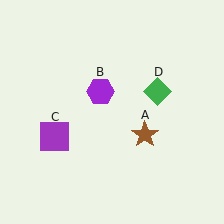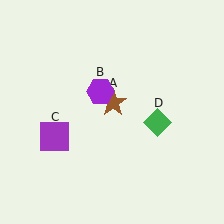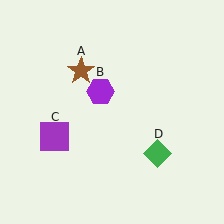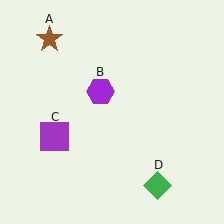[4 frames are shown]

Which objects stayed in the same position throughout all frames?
Purple hexagon (object B) and purple square (object C) remained stationary.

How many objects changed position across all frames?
2 objects changed position: brown star (object A), green diamond (object D).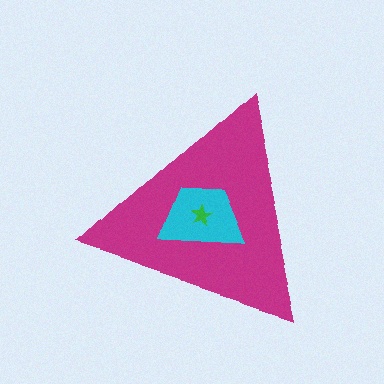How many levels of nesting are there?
3.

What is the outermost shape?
The magenta triangle.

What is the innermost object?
The green star.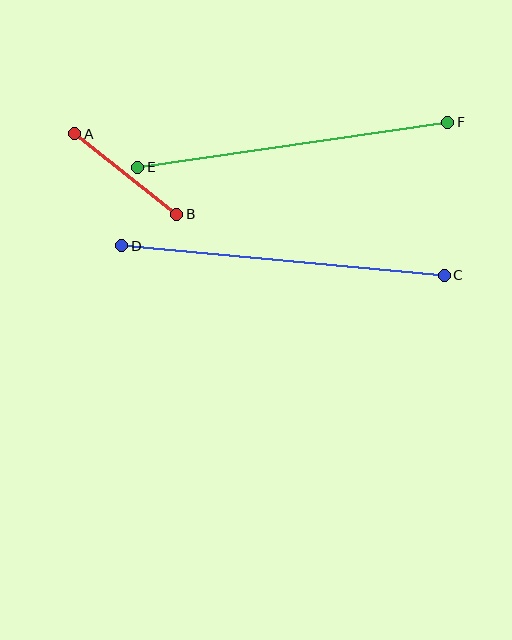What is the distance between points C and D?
The distance is approximately 324 pixels.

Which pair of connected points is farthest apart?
Points C and D are farthest apart.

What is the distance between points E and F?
The distance is approximately 313 pixels.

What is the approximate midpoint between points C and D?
The midpoint is at approximately (283, 261) pixels.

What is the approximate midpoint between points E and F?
The midpoint is at approximately (293, 145) pixels.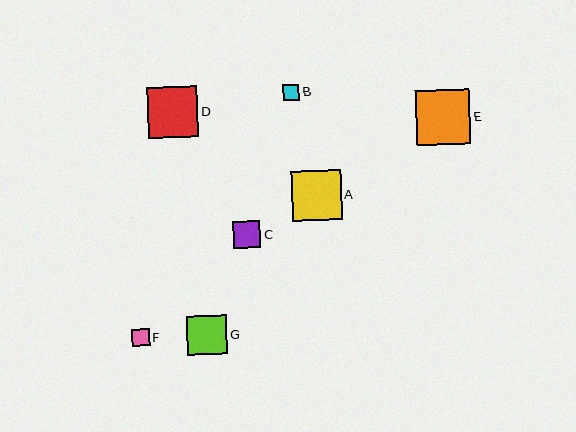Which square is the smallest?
Square B is the smallest with a size of approximately 17 pixels.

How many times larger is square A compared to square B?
Square A is approximately 3.0 times the size of square B.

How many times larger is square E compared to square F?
Square E is approximately 3.1 times the size of square F.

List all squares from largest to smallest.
From largest to smallest: E, D, A, G, C, F, B.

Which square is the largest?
Square E is the largest with a size of approximately 54 pixels.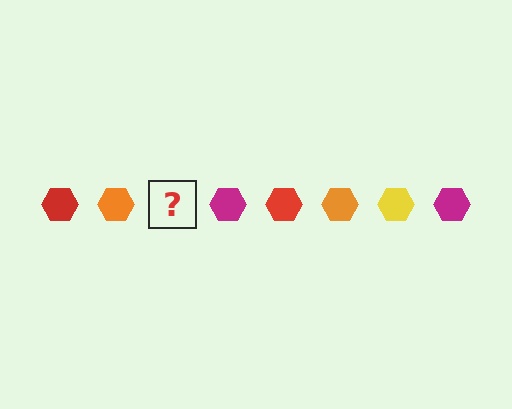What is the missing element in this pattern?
The missing element is a yellow hexagon.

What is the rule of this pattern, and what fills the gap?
The rule is that the pattern cycles through red, orange, yellow, magenta hexagons. The gap should be filled with a yellow hexagon.